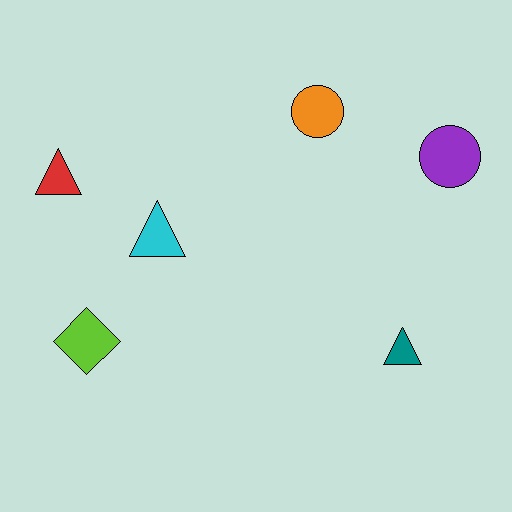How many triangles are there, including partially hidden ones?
There are 3 triangles.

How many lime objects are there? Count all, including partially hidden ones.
There is 1 lime object.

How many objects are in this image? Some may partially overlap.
There are 6 objects.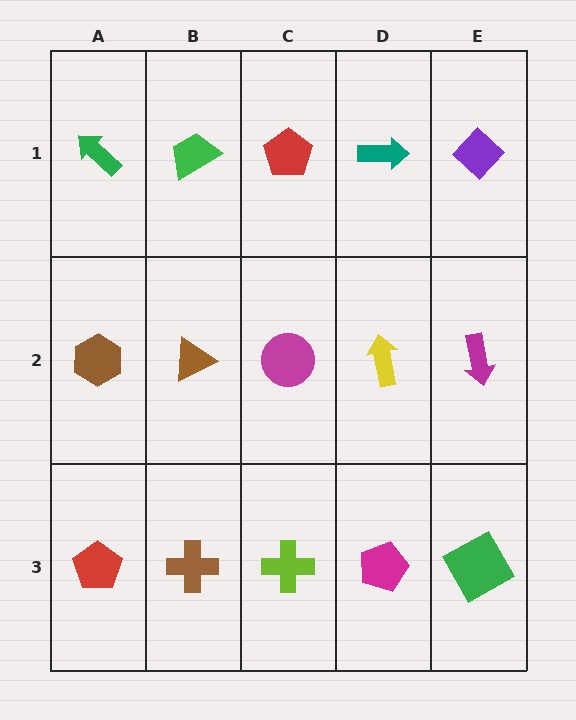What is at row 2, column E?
A magenta arrow.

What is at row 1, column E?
A purple diamond.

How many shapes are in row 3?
5 shapes.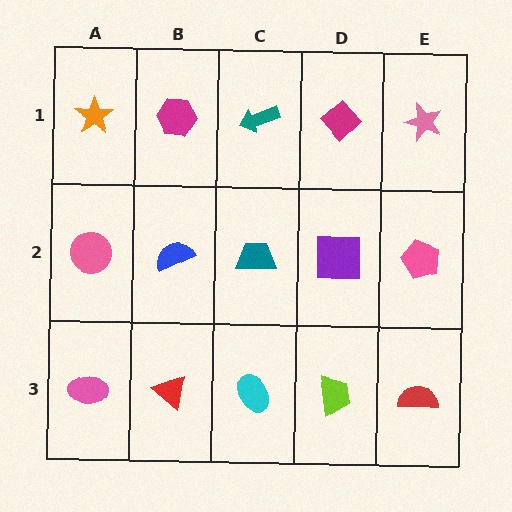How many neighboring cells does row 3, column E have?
2.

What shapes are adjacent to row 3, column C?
A teal trapezoid (row 2, column C), a red triangle (row 3, column B), a lime trapezoid (row 3, column D).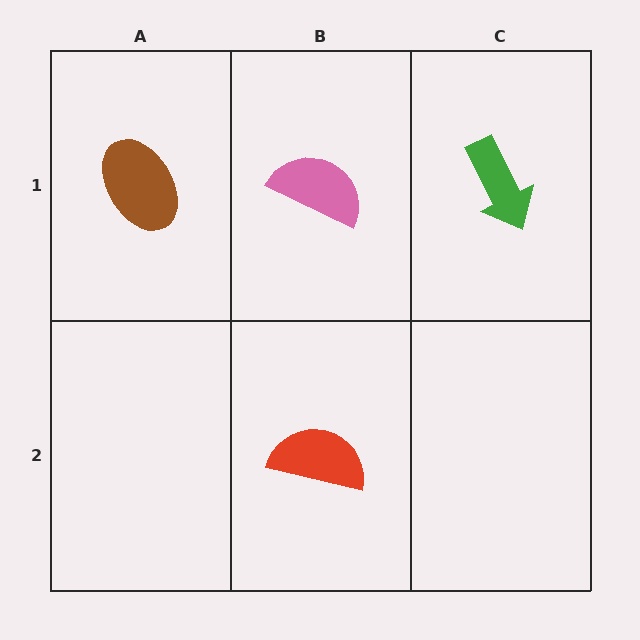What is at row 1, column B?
A pink semicircle.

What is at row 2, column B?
A red semicircle.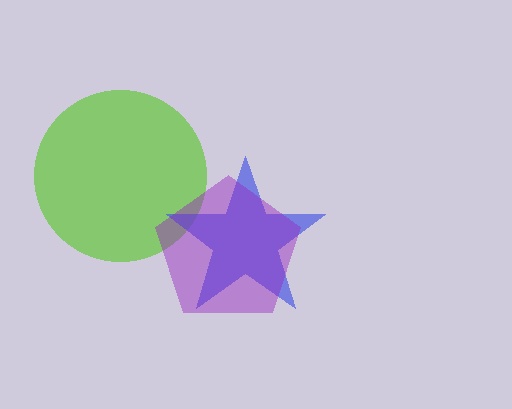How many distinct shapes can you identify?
There are 3 distinct shapes: a lime circle, a blue star, a purple pentagon.